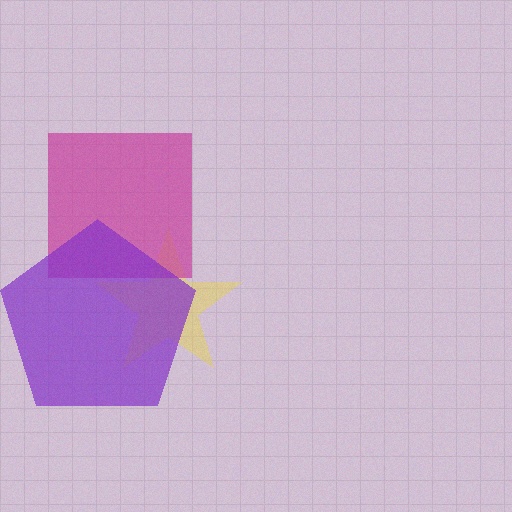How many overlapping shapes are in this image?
There are 3 overlapping shapes in the image.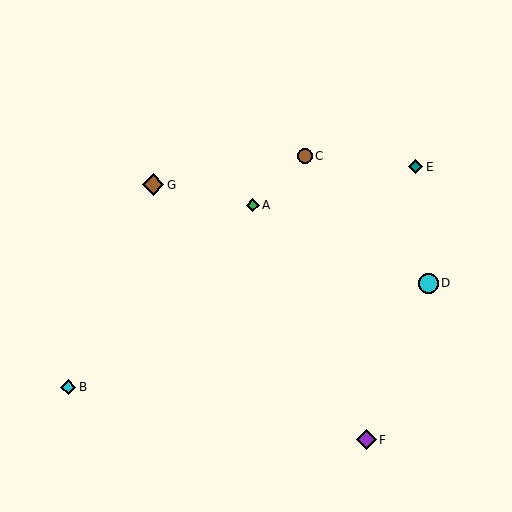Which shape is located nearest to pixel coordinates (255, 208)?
The green diamond (labeled A) at (253, 205) is nearest to that location.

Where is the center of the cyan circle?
The center of the cyan circle is at (428, 283).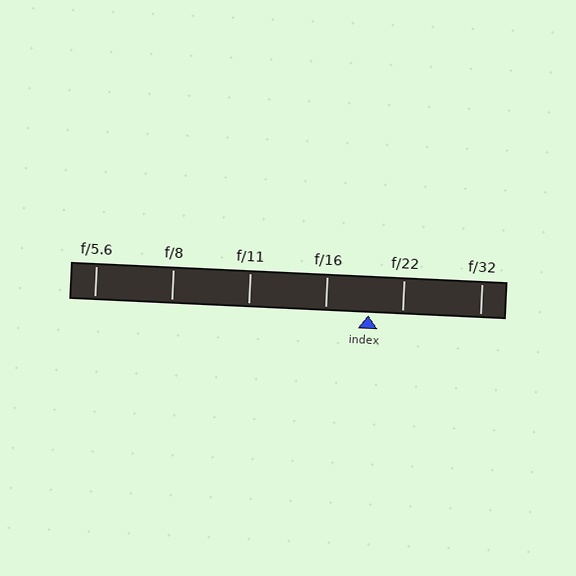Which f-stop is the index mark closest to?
The index mark is closest to f/22.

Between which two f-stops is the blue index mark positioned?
The index mark is between f/16 and f/22.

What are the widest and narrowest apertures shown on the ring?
The widest aperture shown is f/5.6 and the narrowest is f/32.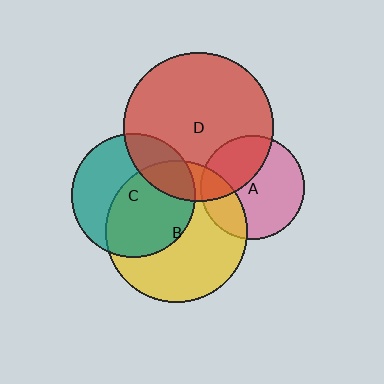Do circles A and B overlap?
Yes.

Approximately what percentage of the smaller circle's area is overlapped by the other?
Approximately 25%.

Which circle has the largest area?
Circle D (red).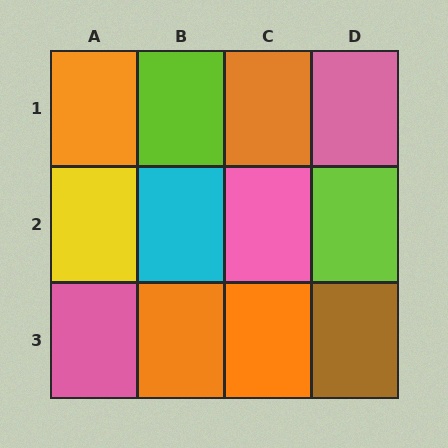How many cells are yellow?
1 cell is yellow.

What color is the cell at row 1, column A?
Orange.